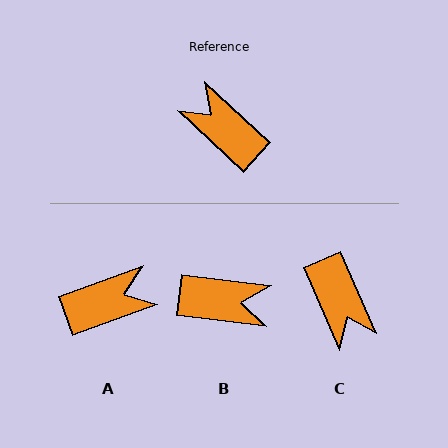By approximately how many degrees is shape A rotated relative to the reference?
Approximately 117 degrees clockwise.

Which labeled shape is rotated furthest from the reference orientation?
C, about 156 degrees away.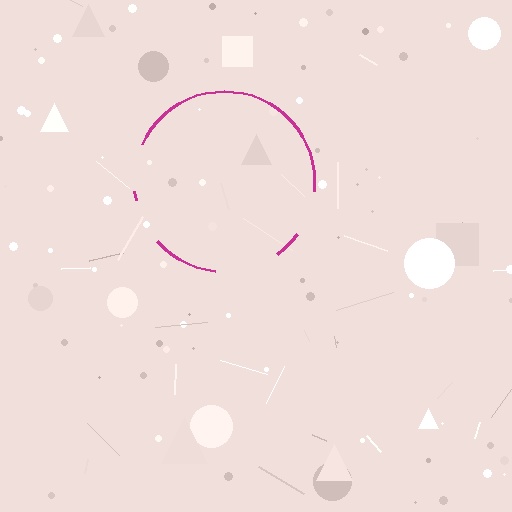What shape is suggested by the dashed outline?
The dashed outline suggests a circle.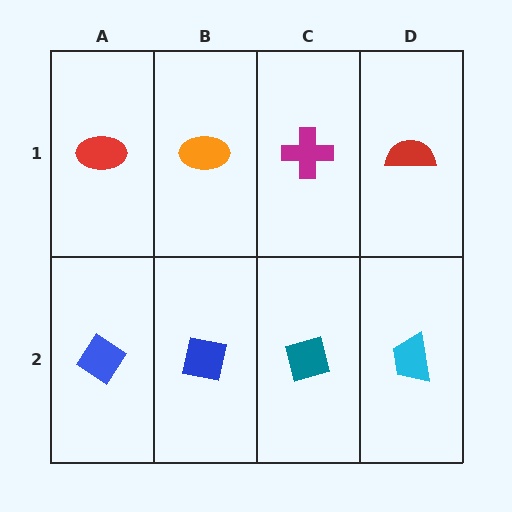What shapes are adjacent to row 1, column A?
A blue diamond (row 2, column A), an orange ellipse (row 1, column B).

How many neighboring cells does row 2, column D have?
2.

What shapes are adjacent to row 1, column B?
A blue square (row 2, column B), a red ellipse (row 1, column A), a magenta cross (row 1, column C).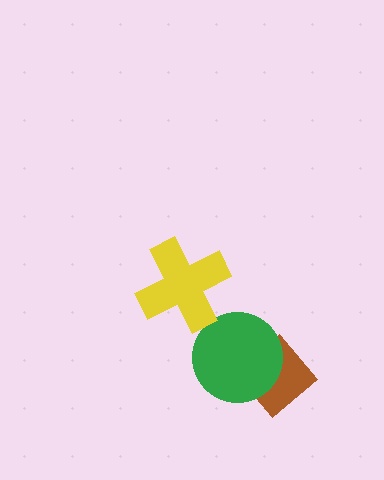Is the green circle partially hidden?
No, no other shape covers it.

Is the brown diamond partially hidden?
Yes, it is partially covered by another shape.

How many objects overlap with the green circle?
1 object overlaps with the green circle.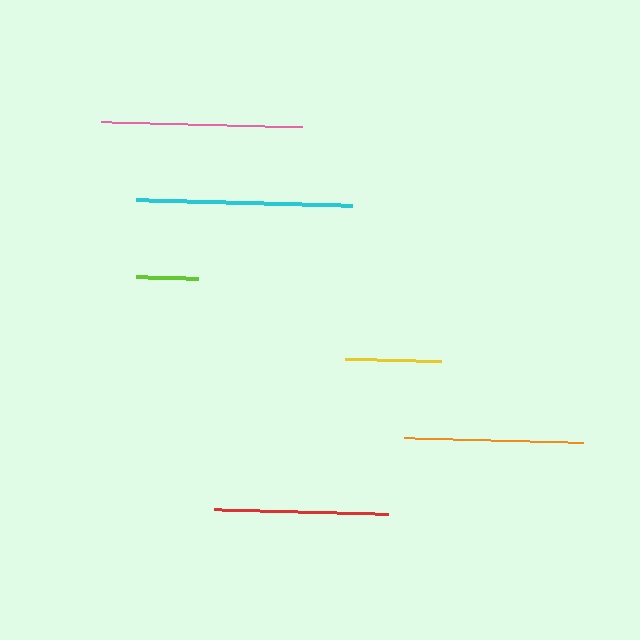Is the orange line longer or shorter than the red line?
The orange line is longer than the red line.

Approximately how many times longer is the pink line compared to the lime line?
The pink line is approximately 3.2 times the length of the lime line.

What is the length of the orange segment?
The orange segment is approximately 178 pixels long.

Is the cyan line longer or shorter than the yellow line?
The cyan line is longer than the yellow line.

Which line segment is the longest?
The cyan line is the longest at approximately 216 pixels.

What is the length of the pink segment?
The pink segment is approximately 201 pixels long.